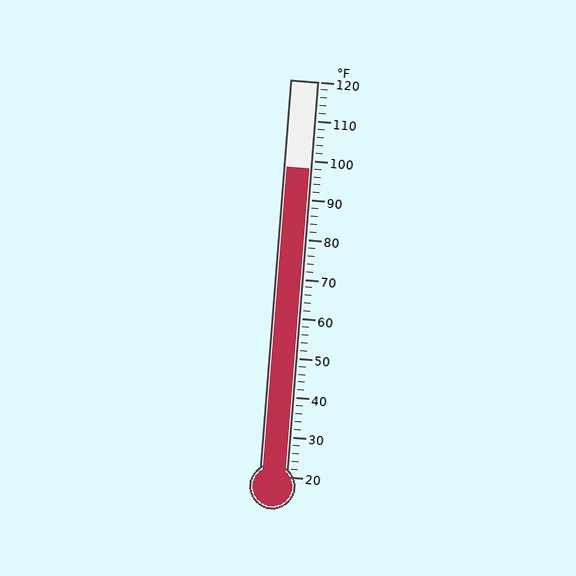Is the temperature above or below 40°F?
The temperature is above 40°F.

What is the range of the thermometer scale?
The thermometer scale ranges from 20°F to 120°F.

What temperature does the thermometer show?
The thermometer shows approximately 98°F.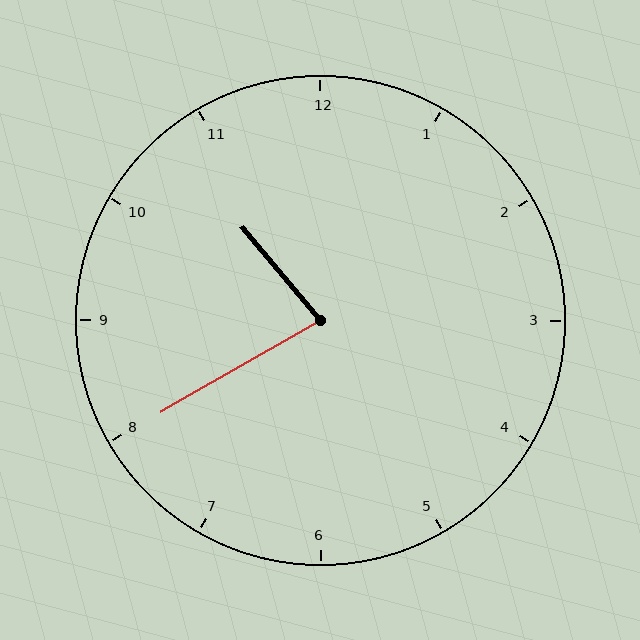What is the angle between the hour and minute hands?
Approximately 80 degrees.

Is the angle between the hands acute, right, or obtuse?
It is acute.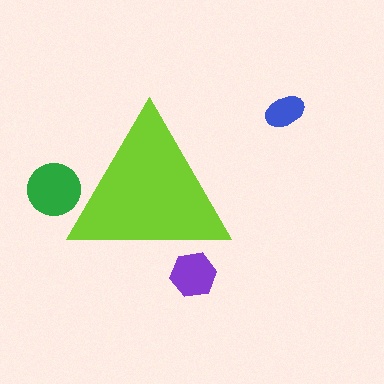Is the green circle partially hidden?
Yes, the green circle is partially hidden behind the lime triangle.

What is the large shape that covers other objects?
A lime triangle.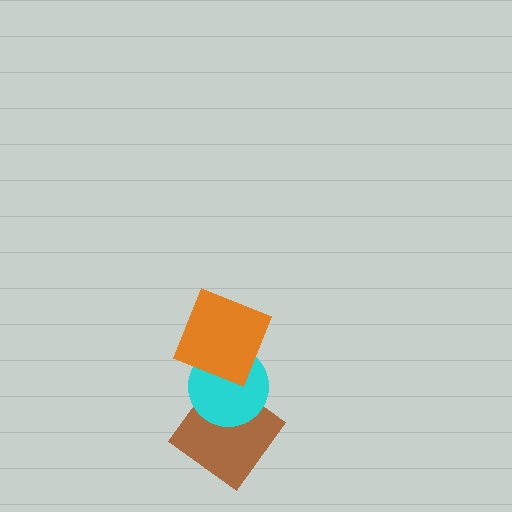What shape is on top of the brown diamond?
The cyan circle is on top of the brown diamond.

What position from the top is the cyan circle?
The cyan circle is 2nd from the top.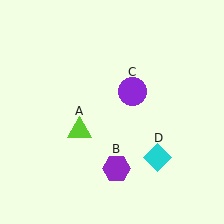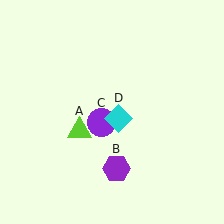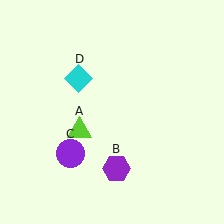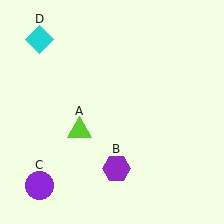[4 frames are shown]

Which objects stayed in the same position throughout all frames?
Lime triangle (object A) and purple hexagon (object B) remained stationary.